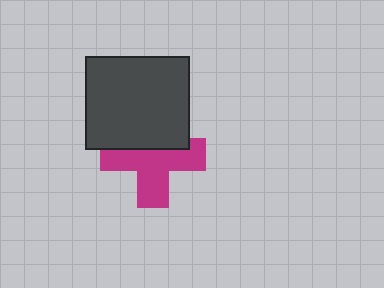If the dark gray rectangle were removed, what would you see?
You would see the complete magenta cross.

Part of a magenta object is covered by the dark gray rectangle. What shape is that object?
It is a cross.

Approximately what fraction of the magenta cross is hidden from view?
Roughly 38% of the magenta cross is hidden behind the dark gray rectangle.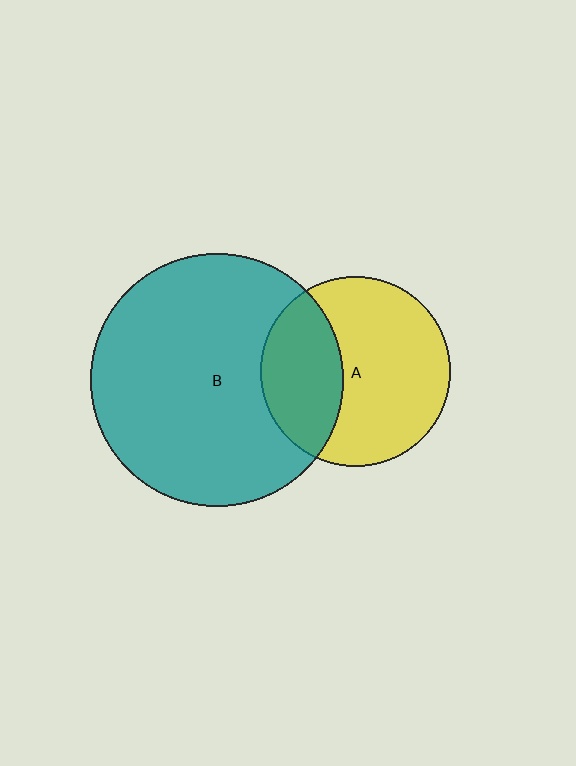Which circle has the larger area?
Circle B (teal).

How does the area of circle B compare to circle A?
Approximately 1.8 times.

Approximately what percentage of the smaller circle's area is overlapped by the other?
Approximately 35%.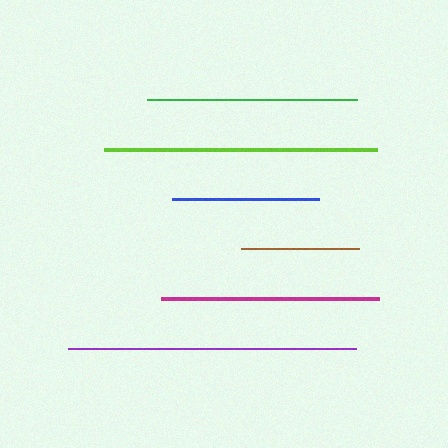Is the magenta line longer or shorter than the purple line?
The purple line is longer than the magenta line.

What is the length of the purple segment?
The purple segment is approximately 288 pixels long.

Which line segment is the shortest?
The brown line is the shortest at approximately 118 pixels.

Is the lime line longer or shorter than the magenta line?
The lime line is longer than the magenta line.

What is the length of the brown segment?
The brown segment is approximately 118 pixels long.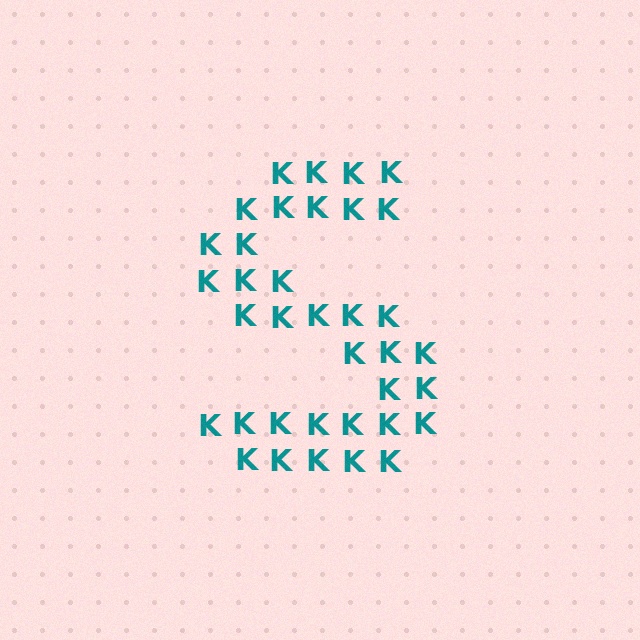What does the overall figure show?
The overall figure shows the letter S.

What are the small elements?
The small elements are letter K's.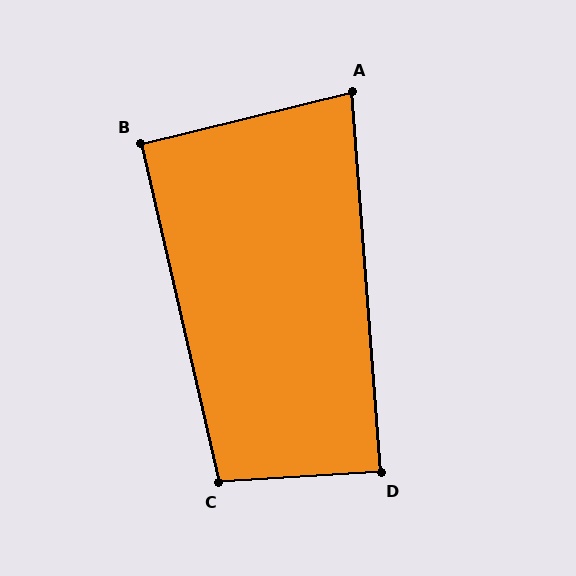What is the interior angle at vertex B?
Approximately 91 degrees (approximately right).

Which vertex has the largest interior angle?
C, at approximately 99 degrees.